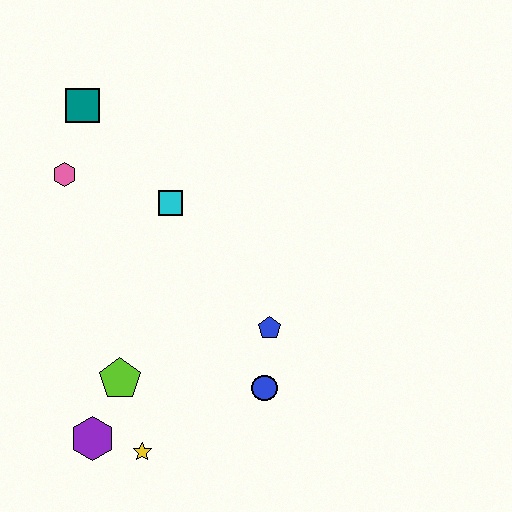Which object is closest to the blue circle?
The blue pentagon is closest to the blue circle.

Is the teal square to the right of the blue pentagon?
No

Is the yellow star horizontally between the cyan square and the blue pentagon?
No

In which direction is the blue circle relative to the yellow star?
The blue circle is to the right of the yellow star.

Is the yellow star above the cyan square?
No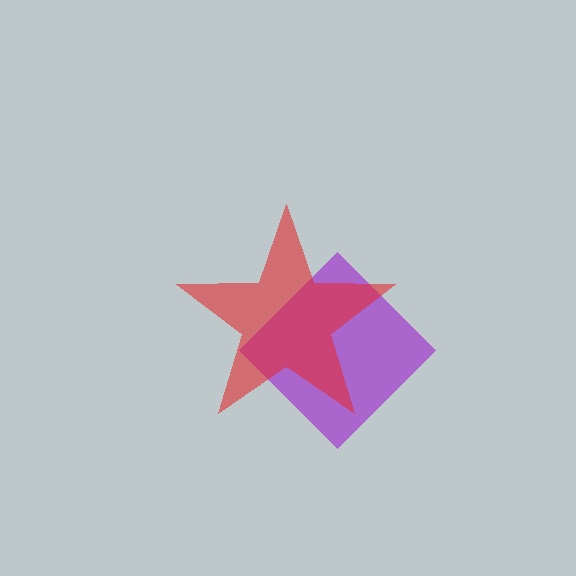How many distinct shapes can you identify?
There are 2 distinct shapes: a purple diamond, a red star.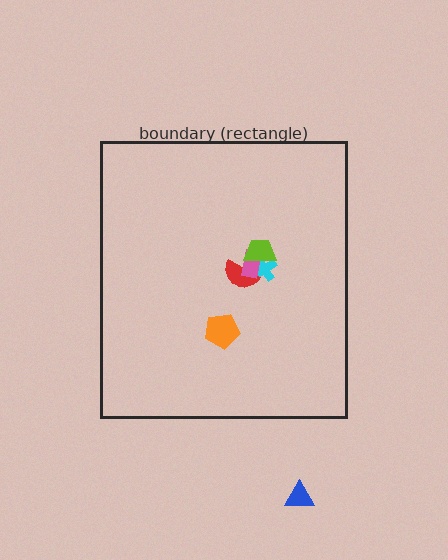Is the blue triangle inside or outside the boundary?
Outside.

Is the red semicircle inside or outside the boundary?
Inside.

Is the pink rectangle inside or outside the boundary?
Inside.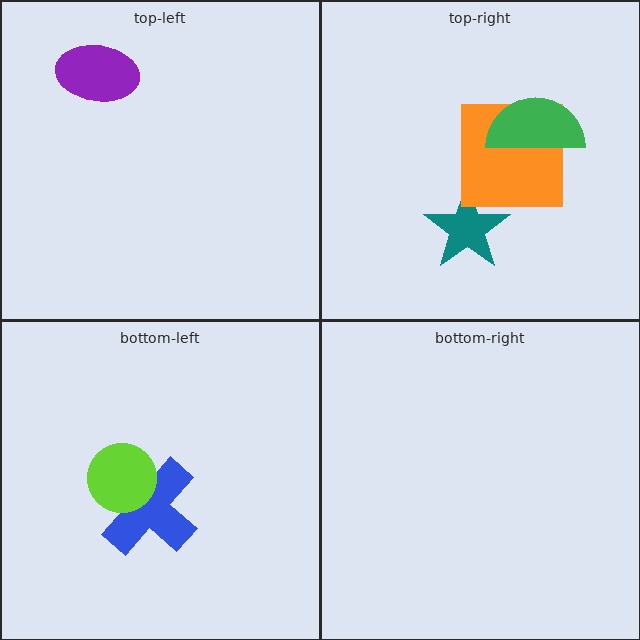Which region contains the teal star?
The top-right region.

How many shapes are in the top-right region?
3.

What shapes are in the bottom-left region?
The blue cross, the lime circle.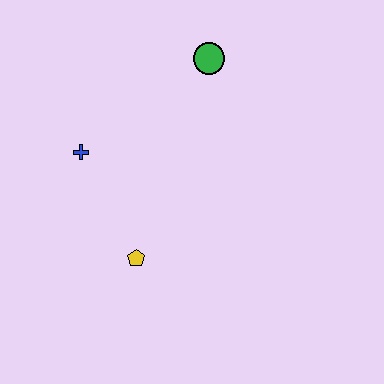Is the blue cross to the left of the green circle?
Yes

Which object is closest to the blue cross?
The yellow pentagon is closest to the blue cross.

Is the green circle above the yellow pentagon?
Yes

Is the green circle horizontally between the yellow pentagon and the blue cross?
No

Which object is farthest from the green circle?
The yellow pentagon is farthest from the green circle.